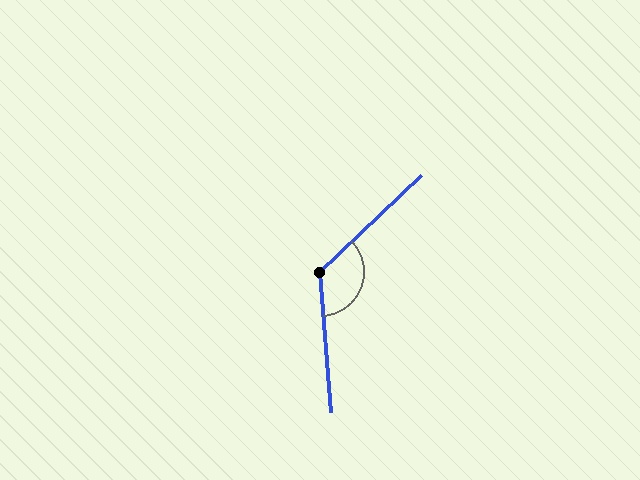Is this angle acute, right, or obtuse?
It is obtuse.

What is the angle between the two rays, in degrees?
Approximately 129 degrees.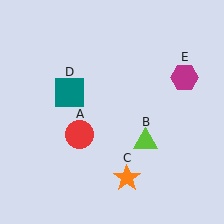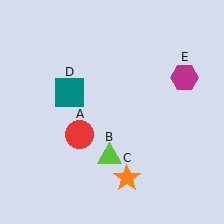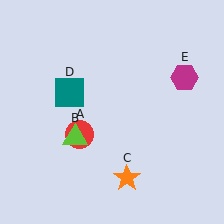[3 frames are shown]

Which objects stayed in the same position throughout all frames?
Red circle (object A) and orange star (object C) and teal square (object D) and magenta hexagon (object E) remained stationary.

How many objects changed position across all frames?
1 object changed position: lime triangle (object B).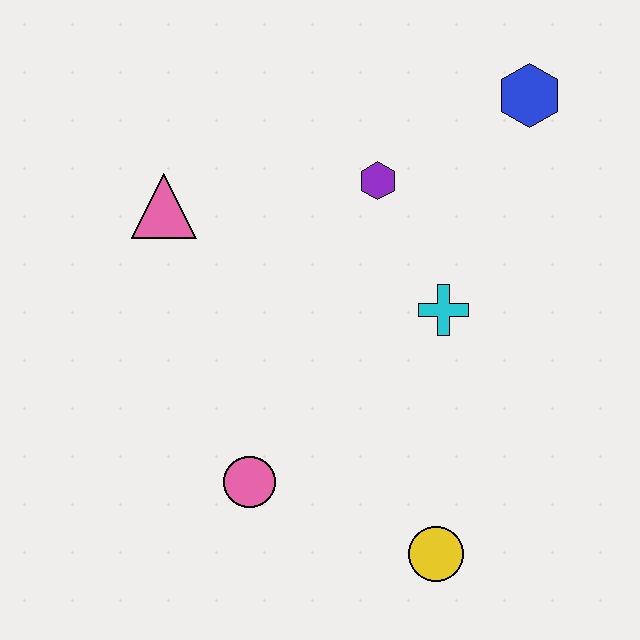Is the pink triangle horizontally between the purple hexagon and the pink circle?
No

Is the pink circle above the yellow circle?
Yes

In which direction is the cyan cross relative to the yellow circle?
The cyan cross is above the yellow circle.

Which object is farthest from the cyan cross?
The pink triangle is farthest from the cyan cross.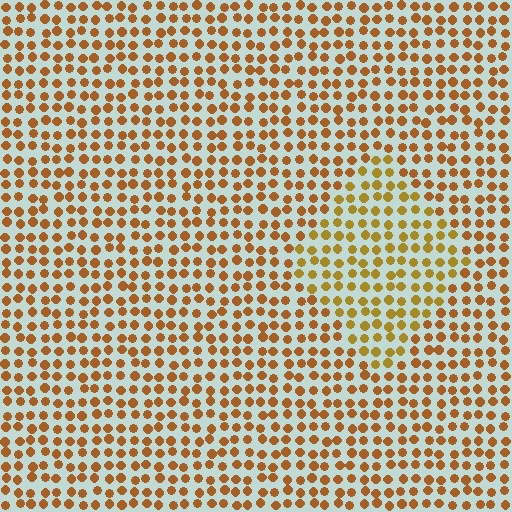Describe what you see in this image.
The image is filled with small brown elements in a uniform arrangement. A diamond-shaped region is visible where the elements are tinted to a slightly different hue, forming a subtle color boundary.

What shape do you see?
I see a diamond.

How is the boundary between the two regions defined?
The boundary is defined purely by a slight shift in hue (about 20 degrees). Spacing, size, and orientation are identical on both sides.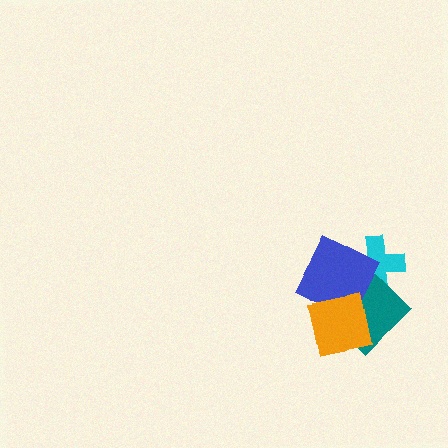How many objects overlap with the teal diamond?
3 objects overlap with the teal diamond.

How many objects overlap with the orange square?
2 objects overlap with the orange square.